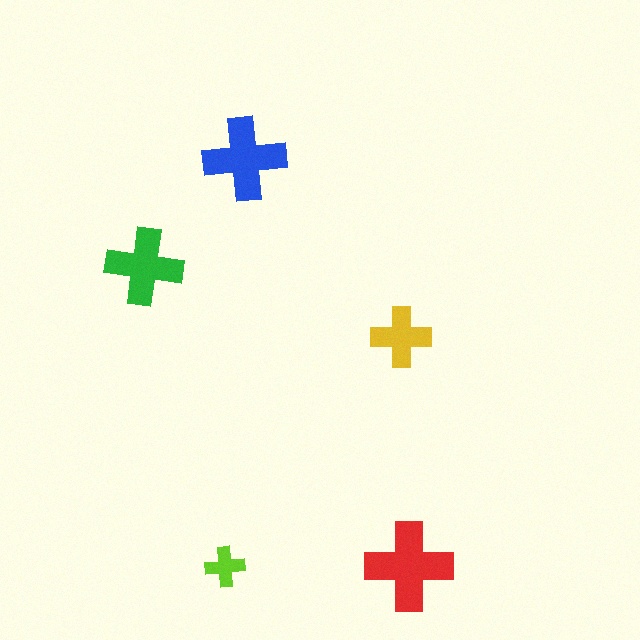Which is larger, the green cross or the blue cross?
The blue one.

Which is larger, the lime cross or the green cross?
The green one.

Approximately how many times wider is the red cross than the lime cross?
About 2 times wider.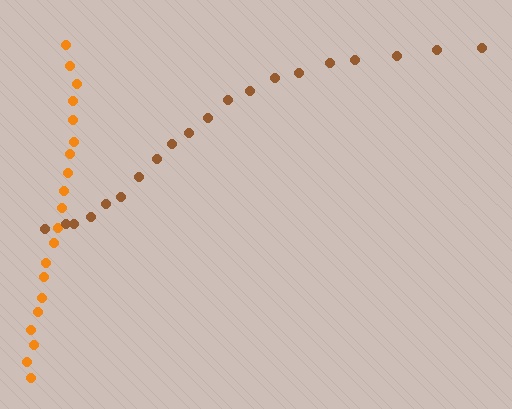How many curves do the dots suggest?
There are 2 distinct paths.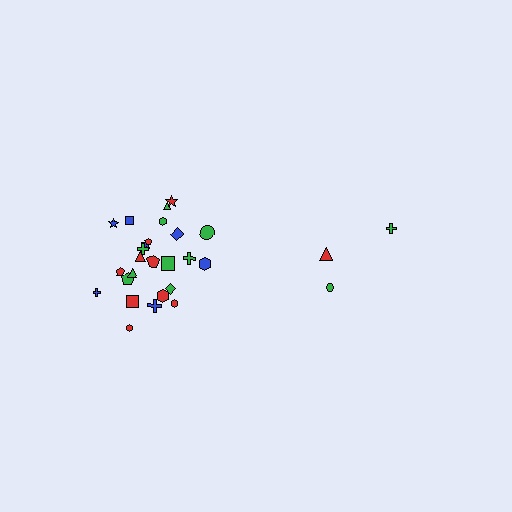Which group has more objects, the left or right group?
The left group.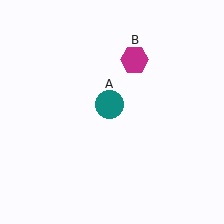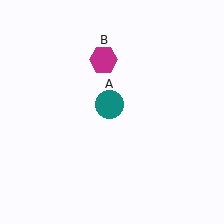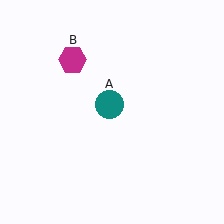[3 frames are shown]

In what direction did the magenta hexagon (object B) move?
The magenta hexagon (object B) moved left.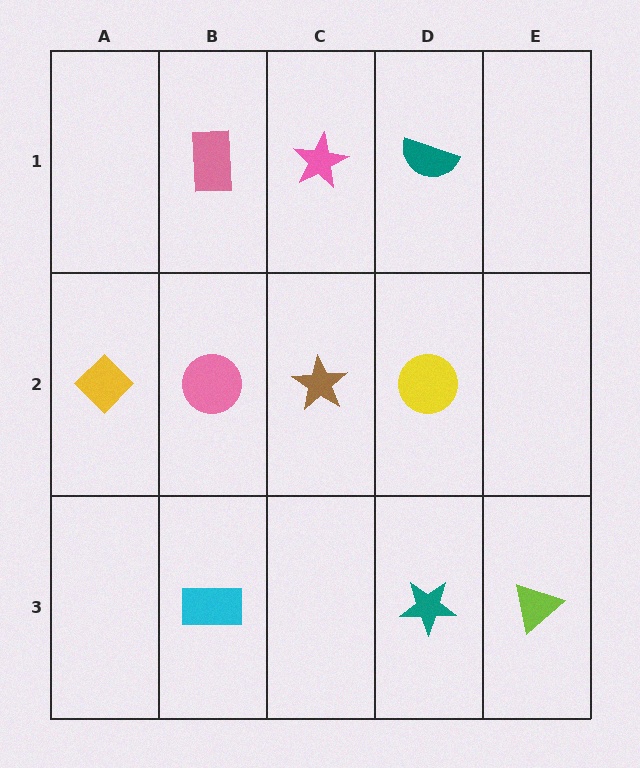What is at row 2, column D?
A yellow circle.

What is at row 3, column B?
A cyan rectangle.